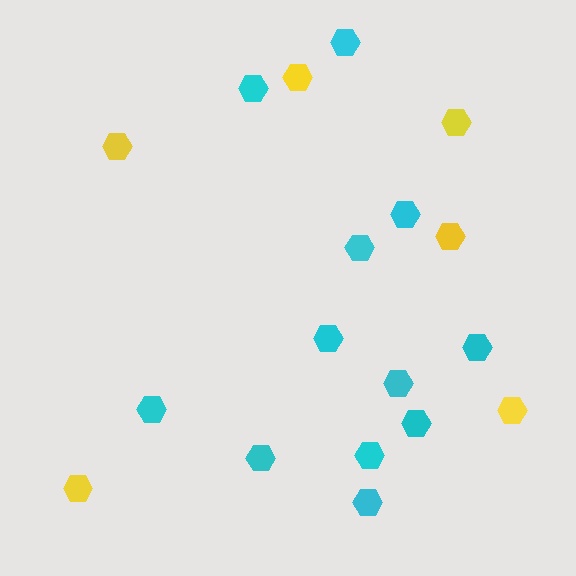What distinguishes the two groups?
There are 2 groups: one group of yellow hexagons (6) and one group of cyan hexagons (12).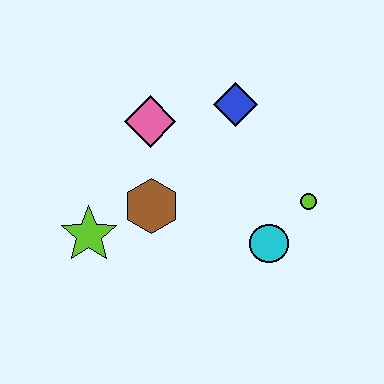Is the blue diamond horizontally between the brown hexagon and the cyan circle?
Yes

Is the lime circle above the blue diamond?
No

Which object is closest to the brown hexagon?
The lime star is closest to the brown hexagon.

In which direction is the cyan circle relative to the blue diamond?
The cyan circle is below the blue diamond.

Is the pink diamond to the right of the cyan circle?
No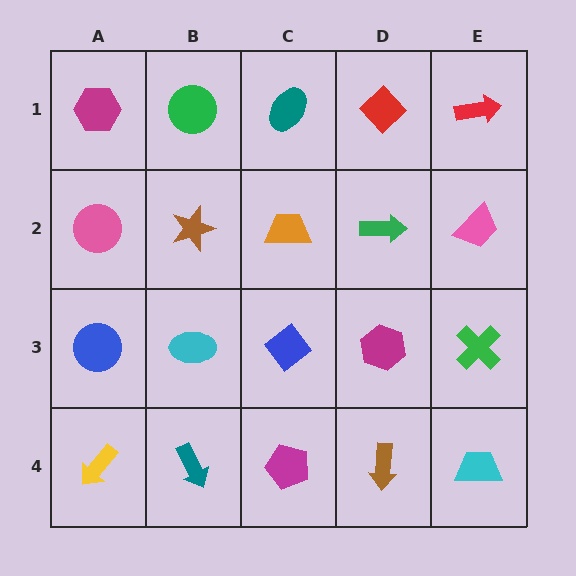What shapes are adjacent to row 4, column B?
A cyan ellipse (row 3, column B), a yellow arrow (row 4, column A), a magenta pentagon (row 4, column C).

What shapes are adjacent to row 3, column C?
An orange trapezoid (row 2, column C), a magenta pentagon (row 4, column C), a cyan ellipse (row 3, column B), a magenta hexagon (row 3, column D).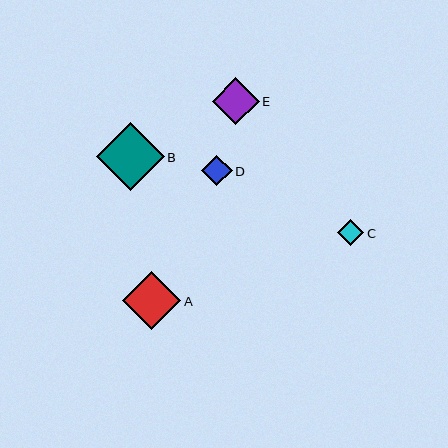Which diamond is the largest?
Diamond B is the largest with a size of approximately 68 pixels.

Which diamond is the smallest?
Diamond C is the smallest with a size of approximately 26 pixels.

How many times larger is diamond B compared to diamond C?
Diamond B is approximately 2.6 times the size of diamond C.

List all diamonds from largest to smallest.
From largest to smallest: B, A, E, D, C.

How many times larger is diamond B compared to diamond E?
Diamond B is approximately 1.4 times the size of diamond E.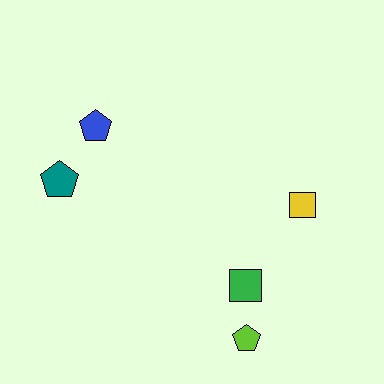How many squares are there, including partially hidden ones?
There are 2 squares.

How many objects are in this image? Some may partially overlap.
There are 5 objects.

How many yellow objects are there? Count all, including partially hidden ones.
There is 1 yellow object.